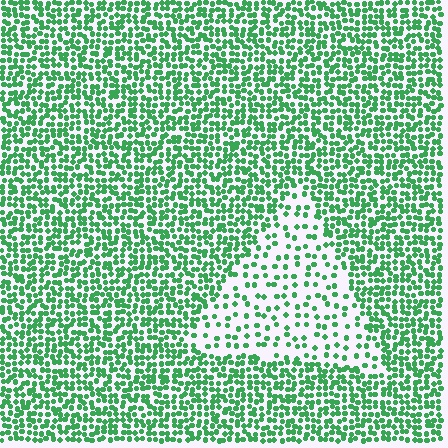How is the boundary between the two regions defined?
The boundary is defined by a change in element density (approximately 2.5x ratio). All elements are the same color, size, and shape.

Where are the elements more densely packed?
The elements are more densely packed outside the triangle boundary.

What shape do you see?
I see a triangle.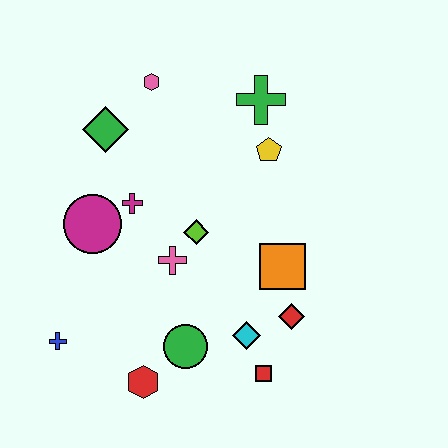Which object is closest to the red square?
The cyan diamond is closest to the red square.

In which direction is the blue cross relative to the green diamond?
The blue cross is below the green diamond.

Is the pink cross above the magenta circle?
No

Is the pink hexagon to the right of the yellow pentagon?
No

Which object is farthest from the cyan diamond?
The pink hexagon is farthest from the cyan diamond.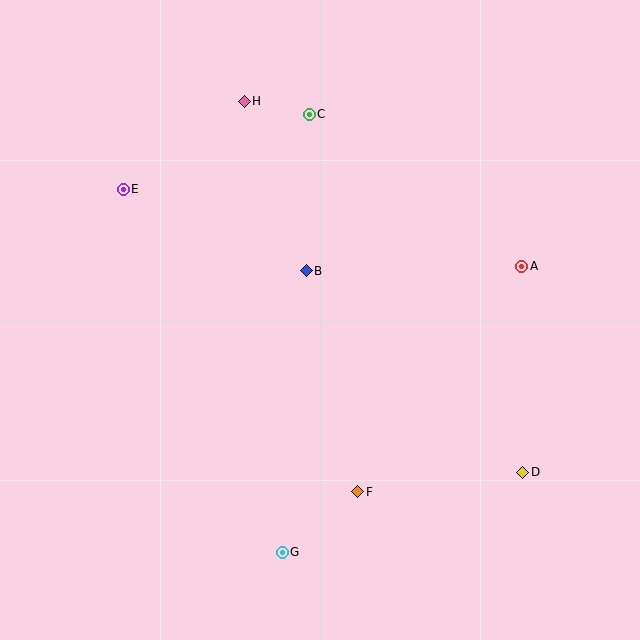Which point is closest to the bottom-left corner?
Point G is closest to the bottom-left corner.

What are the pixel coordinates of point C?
Point C is at (309, 114).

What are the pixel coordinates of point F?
Point F is at (358, 492).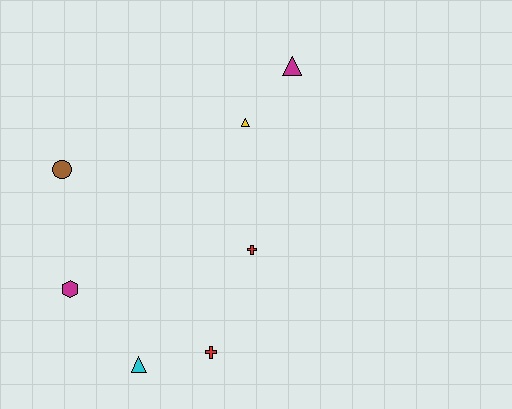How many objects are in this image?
There are 7 objects.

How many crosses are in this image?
There are 2 crosses.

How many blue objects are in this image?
There are no blue objects.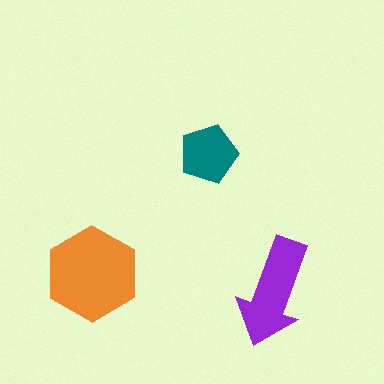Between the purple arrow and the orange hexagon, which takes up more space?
The orange hexagon.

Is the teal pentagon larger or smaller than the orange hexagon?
Smaller.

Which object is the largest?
The orange hexagon.